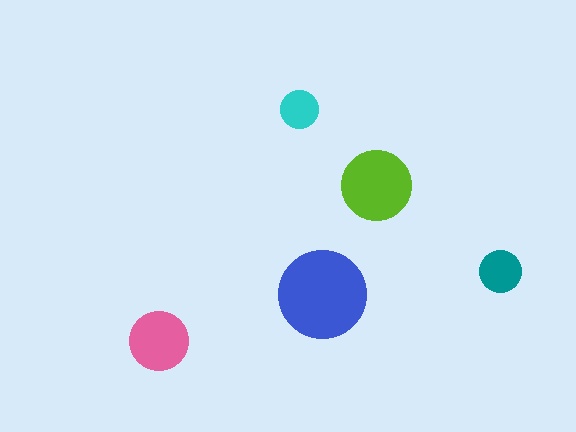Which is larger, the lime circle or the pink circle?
The lime one.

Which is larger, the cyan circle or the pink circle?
The pink one.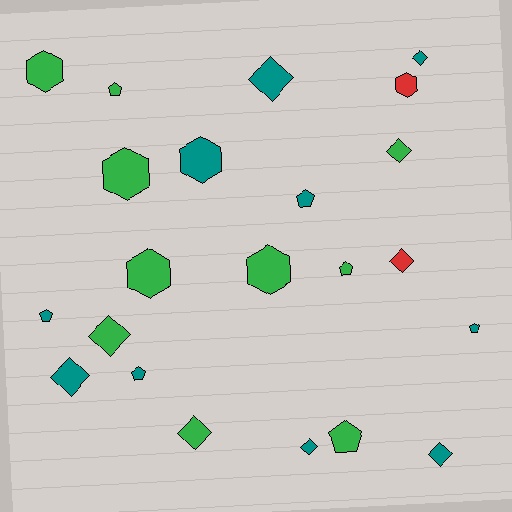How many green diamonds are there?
There are 3 green diamonds.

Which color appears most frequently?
Teal, with 10 objects.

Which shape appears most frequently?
Diamond, with 9 objects.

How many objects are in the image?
There are 22 objects.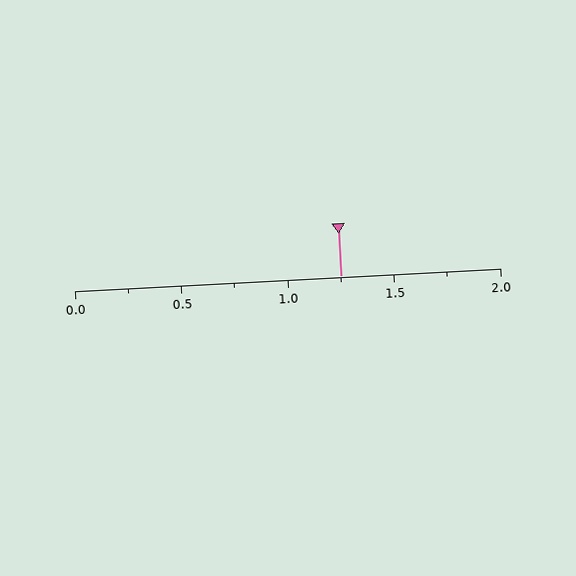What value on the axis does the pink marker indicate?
The marker indicates approximately 1.25.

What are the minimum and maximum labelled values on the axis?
The axis runs from 0.0 to 2.0.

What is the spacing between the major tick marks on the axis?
The major ticks are spaced 0.5 apart.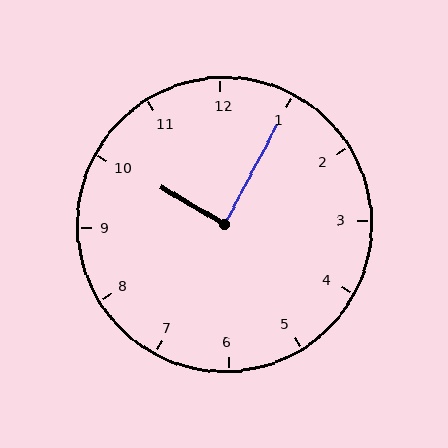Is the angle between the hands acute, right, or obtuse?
It is right.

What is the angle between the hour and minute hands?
Approximately 88 degrees.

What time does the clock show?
10:05.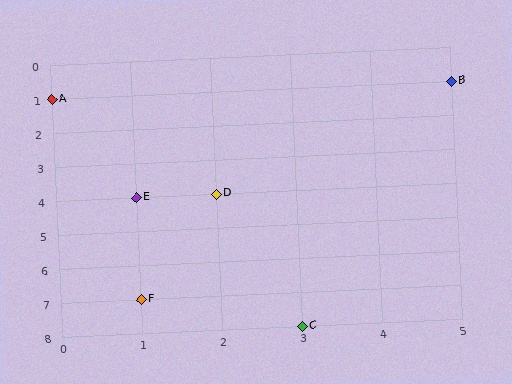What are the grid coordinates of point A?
Point A is at grid coordinates (0, 1).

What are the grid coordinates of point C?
Point C is at grid coordinates (3, 8).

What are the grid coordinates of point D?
Point D is at grid coordinates (2, 4).